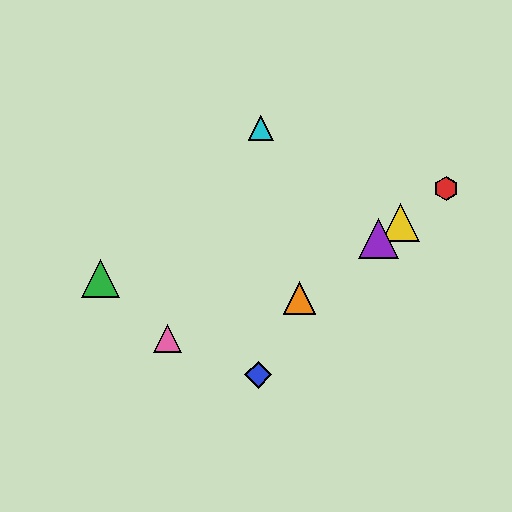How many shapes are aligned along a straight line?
4 shapes (the red hexagon, the yellow triangle, the purple triangle, the orange triangle) are aligned along a straight line.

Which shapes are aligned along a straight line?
The red hexagon, the yellow triangle, the purple triangle, the orange triangle are aligned along a straight line.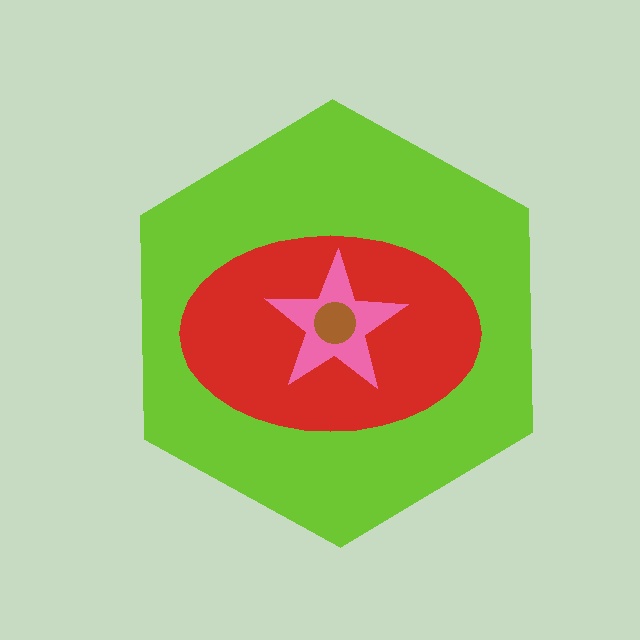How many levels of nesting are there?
4.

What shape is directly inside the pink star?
The brown circle.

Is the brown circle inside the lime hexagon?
Yes.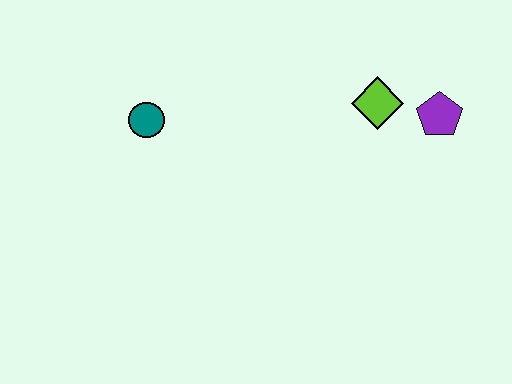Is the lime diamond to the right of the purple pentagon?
No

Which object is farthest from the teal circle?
The purple pentagon is farthest from the teal circle.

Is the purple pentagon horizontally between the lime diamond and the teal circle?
No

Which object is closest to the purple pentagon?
The lime diamond is closest to the purple pentagon.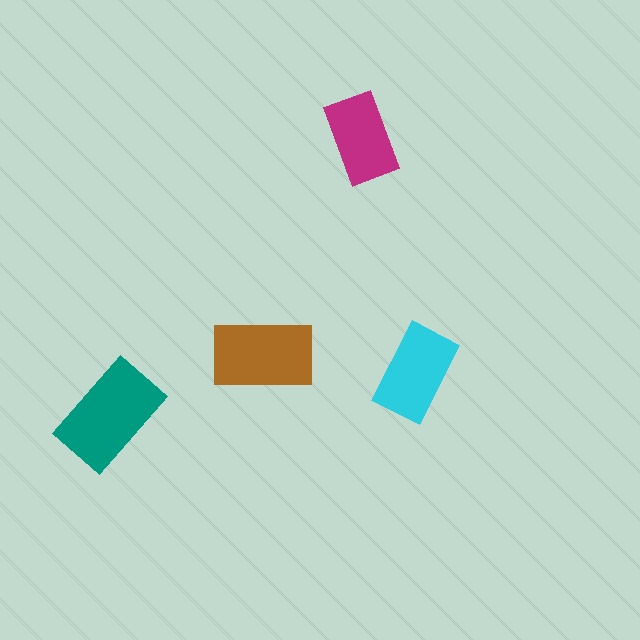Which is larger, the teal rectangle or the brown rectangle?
The teal one.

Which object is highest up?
The magenta rectangle is topmost.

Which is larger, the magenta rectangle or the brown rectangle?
The brown one.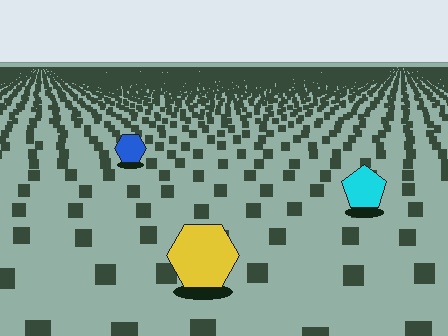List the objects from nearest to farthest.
From nearest to farthest: the yellow hexagon, the cyan pentagon, the blue hexagon.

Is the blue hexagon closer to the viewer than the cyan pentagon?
No. The cyan pentagon is closer — you can tell from the texture gradient: the ground texture is coarser near it.